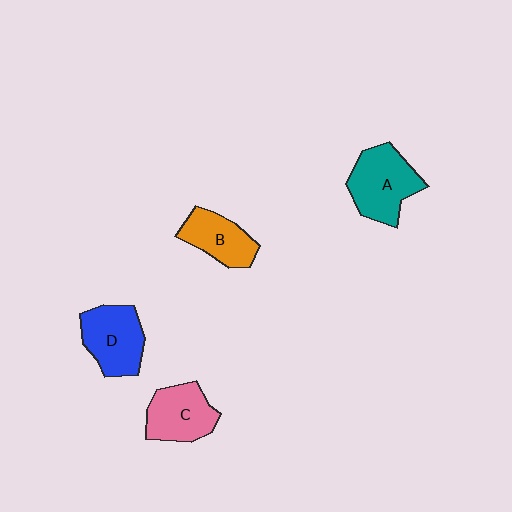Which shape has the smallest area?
Shape B (orange).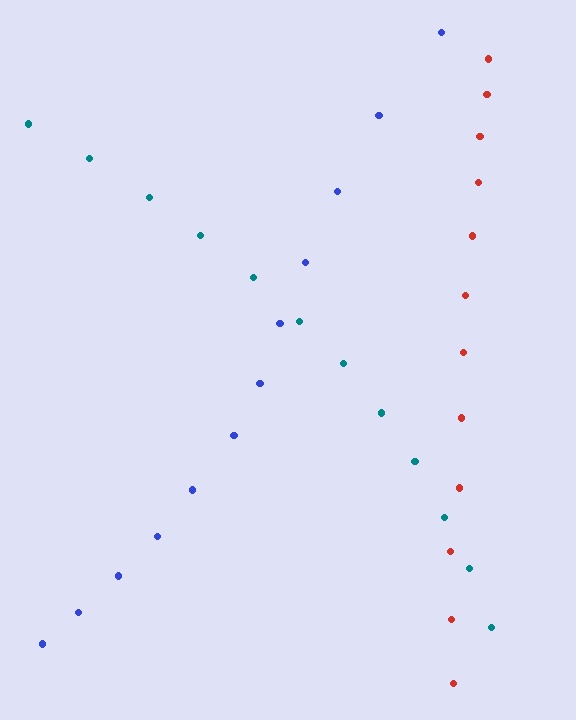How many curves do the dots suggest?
There are 3 distinct paths.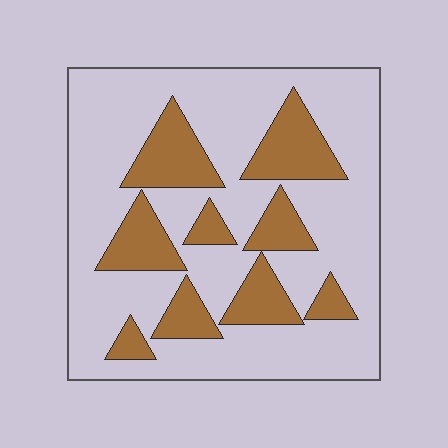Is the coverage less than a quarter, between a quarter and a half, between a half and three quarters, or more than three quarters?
Between a quarter and a half.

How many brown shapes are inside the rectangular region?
9.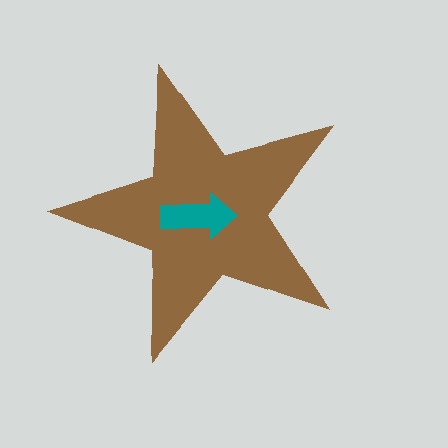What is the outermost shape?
The brown star.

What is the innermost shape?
The teal arrow.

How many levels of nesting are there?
2.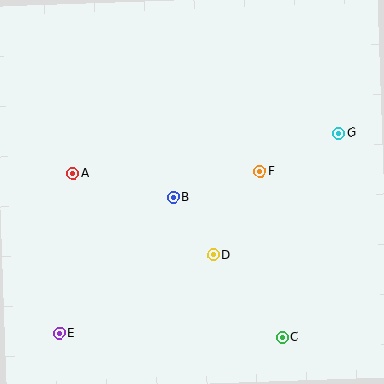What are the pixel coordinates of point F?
Point F is at (260, 171).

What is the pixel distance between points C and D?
The distance between C and D is 108 pixels.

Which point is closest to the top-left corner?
Point A is closest to the top-left corner.